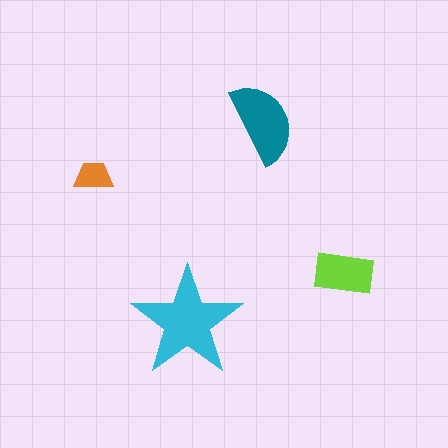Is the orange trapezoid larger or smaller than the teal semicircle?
Smaller.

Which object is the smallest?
The orange trapezoid.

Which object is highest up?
The teal semicircle is topmost.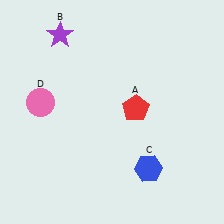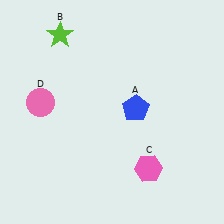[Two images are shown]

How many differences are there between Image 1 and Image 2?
There are 3 differences between the two images.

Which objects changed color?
A changed from red to blue. B changed from purple to lime. C changed from blue to pink.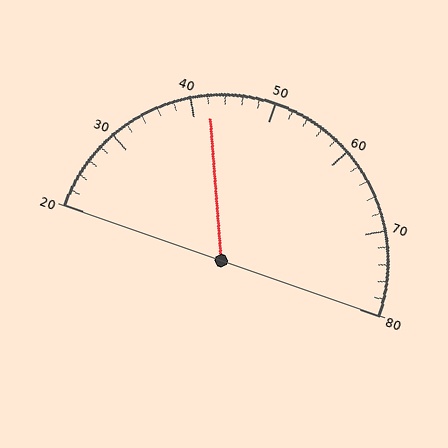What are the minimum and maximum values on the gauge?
The gauge ranges from 20 to 80.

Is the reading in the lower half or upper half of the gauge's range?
The reading is in the lower half of the range (20 to 80).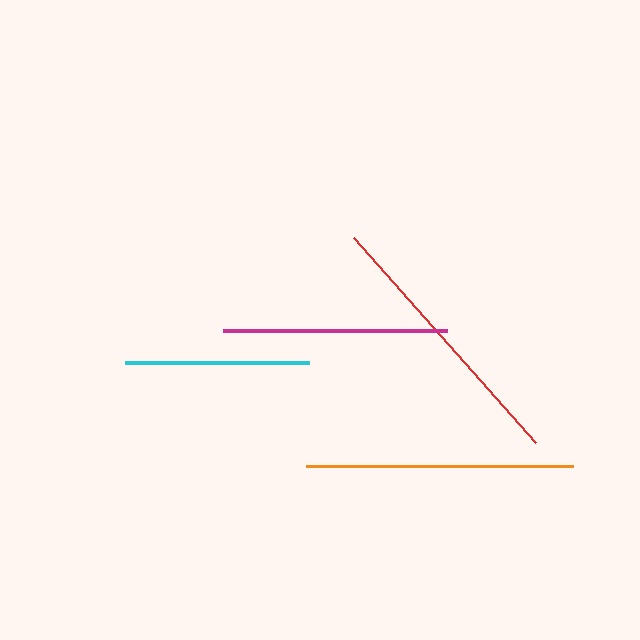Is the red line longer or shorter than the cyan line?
The red line is longer than the cyan line.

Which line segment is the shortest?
The cyan line is the shortest at approximately 184 pixels.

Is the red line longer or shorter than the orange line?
The red line is longer than the orange line.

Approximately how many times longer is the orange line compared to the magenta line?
The orange line is approximately 1.2 times the length of the magenta line.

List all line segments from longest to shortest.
From longest to shortest: red, orange, magenta, cyan.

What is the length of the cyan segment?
The cyan segment is approximately 184 pixels long.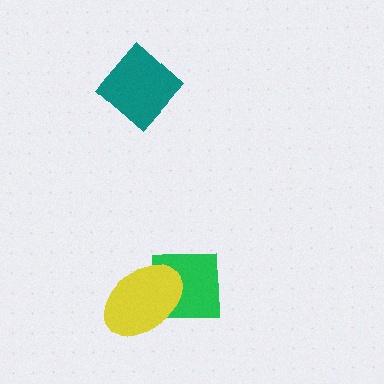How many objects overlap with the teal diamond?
0 objects overlap with the teal diamond.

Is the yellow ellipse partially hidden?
No, no other shape covers it.